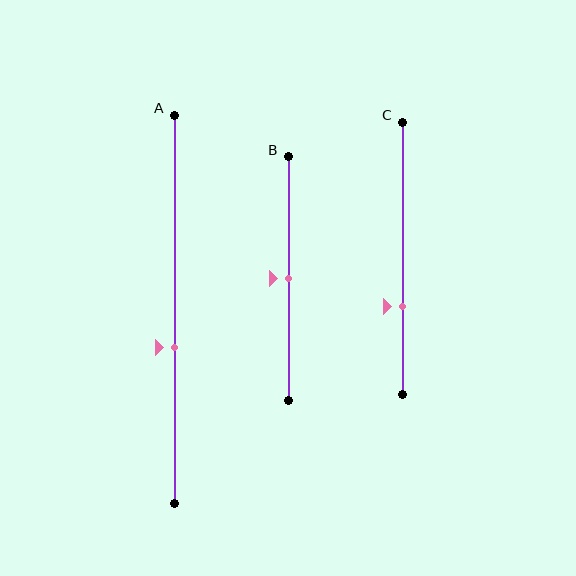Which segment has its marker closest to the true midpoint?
Segment B has its marker closest to the true midpoint.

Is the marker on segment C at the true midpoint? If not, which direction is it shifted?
No, the marker on segment C is shifted downward by about 18% of the segment length.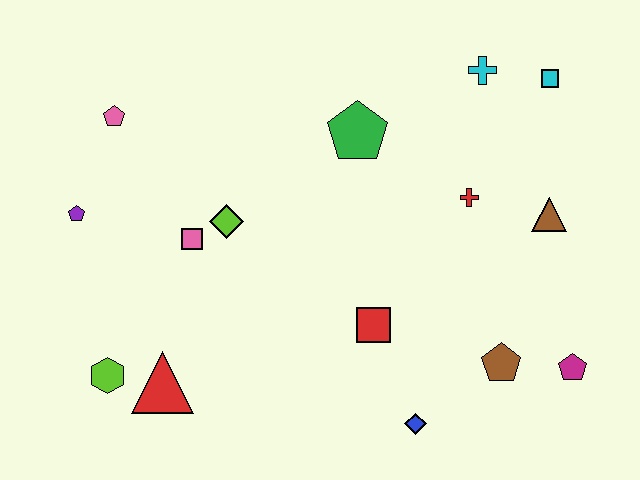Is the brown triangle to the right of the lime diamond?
Yes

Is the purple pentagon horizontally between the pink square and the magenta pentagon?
No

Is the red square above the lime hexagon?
Yes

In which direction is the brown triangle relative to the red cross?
The brown triangle is to the right of the red cross.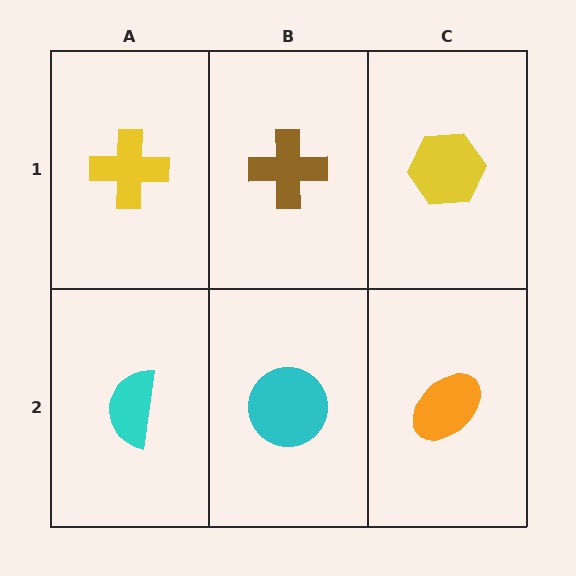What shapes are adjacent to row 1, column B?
A cyan circle (row 2, column B), a yellow cross (row 1, column A), a yellow hexagon (row 1, column C).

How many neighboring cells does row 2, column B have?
3.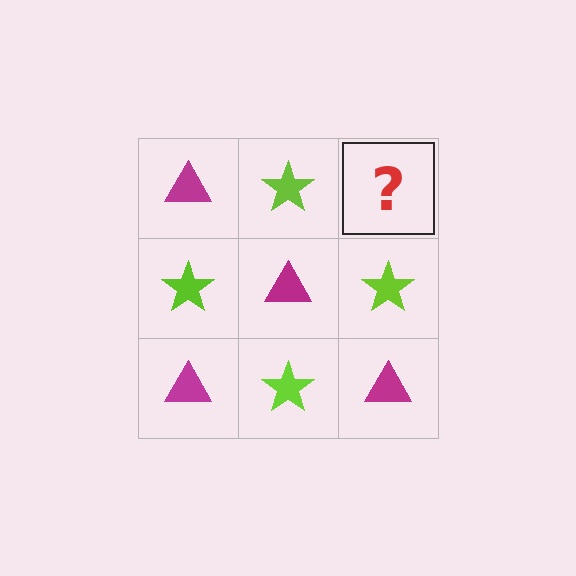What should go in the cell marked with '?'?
The missing cell should contain a magenta triangle.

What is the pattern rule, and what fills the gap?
The rule is that it alternates magenta triangle and lime star in a checkerboard pattern. The gap should be filled with a magenta triangle.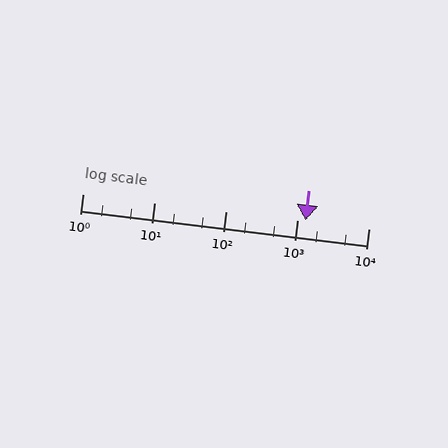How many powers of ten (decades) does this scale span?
The scale spans 4 decades, from 1 to 10000.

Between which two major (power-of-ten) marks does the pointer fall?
The pointer is between 1000 and 10000.